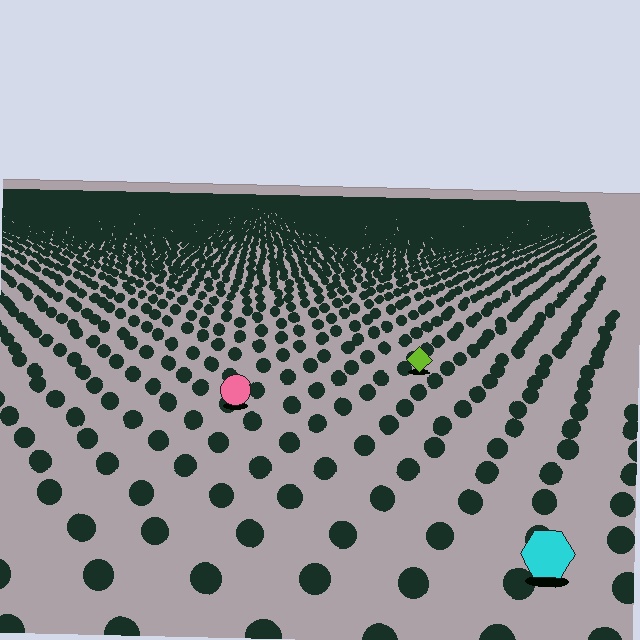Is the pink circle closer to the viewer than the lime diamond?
Yes. The pink circle is closer — you can tell from the texture gradient: the ground texture is coarser near it.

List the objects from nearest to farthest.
From nearest to farthest: the cyan hexagon, the pink circle, the lime diamond.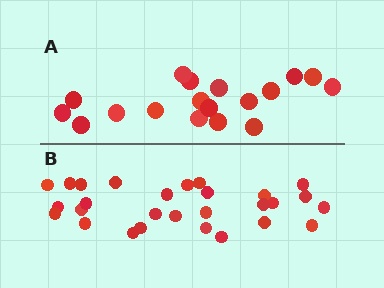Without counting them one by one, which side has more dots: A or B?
Region B (the bottom region) has more dots.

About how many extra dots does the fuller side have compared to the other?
Region B has roughly 10 or so more dots than region A.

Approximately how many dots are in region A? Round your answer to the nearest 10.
About 20 dots. (The exact count is 18, which rounds to 20.)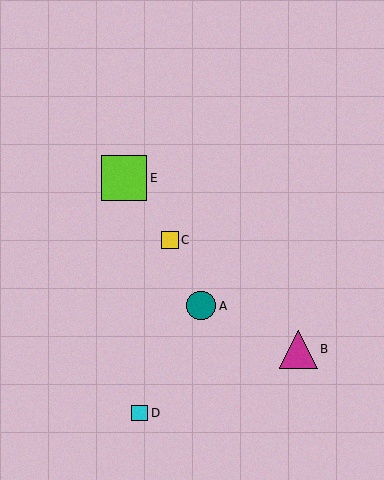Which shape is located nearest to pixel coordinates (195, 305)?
The teal circle (labeled A) at (201, 306) is nearest to that location.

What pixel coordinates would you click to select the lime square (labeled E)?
Click at (124, 178) to select the lime square E.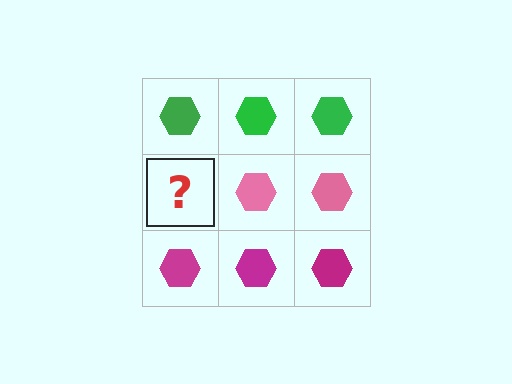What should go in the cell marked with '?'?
The missing cell should contain a pink hexagon.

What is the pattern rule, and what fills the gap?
The rule is that each row has a consistent color. The gap should be filled with a pink hexagon.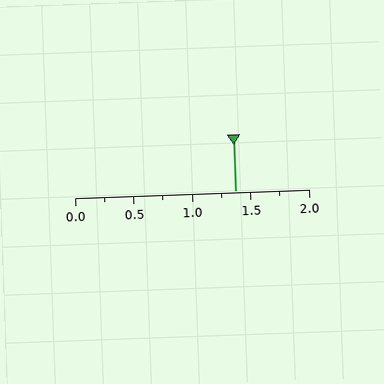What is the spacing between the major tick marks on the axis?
The major ticks are spaced 0.5 apart.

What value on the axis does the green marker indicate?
The marker indicates approximately 1.38.